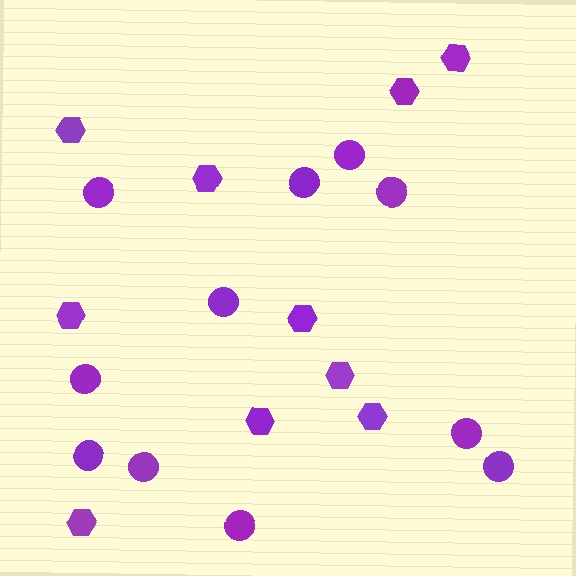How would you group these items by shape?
There are 2 groups: one group of hexagons (10) and one group of circles (11).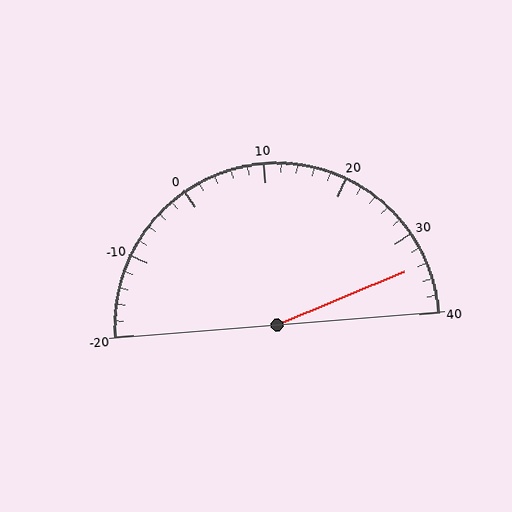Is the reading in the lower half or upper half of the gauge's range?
The reading is in the upper half of the range (-20 to 40).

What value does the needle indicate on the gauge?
The needle indicates approximately 34.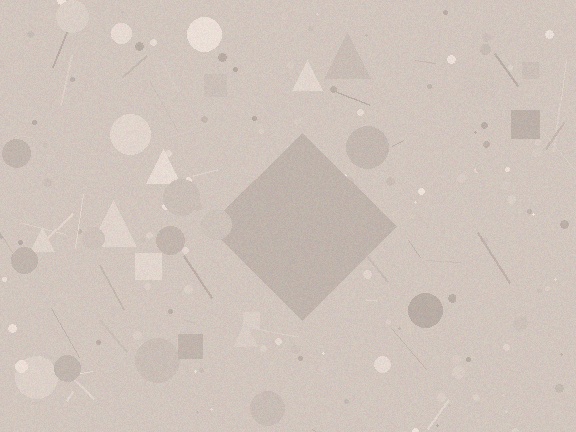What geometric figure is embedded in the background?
A diamond is embedded in the background.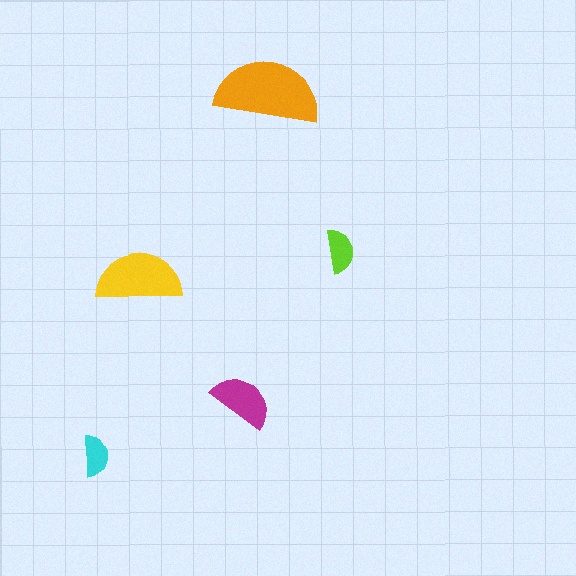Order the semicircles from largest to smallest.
the orange one, the yellow one, the magenta one, the lime one, the cyan one.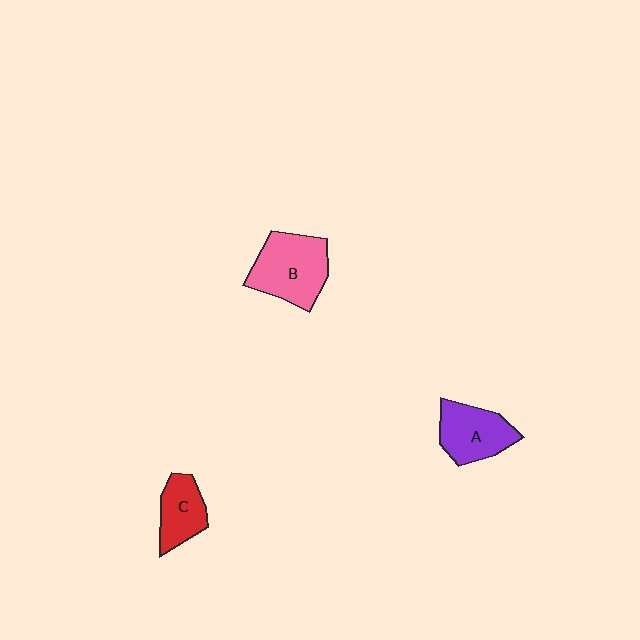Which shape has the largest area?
Shape B (pink).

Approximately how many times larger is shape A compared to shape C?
Approximately 1.3 times.